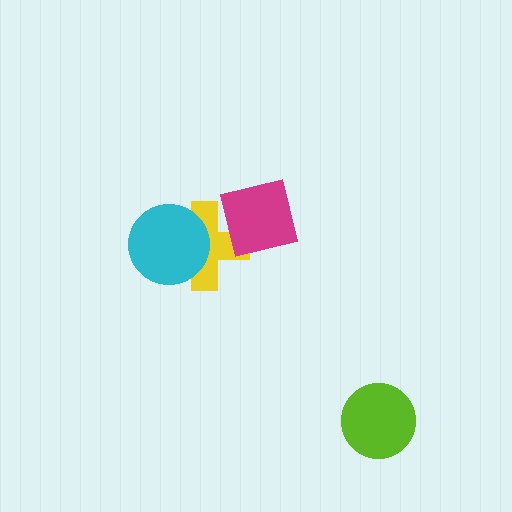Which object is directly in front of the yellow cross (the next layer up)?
The cyan circle is directly in front of the yellow cross.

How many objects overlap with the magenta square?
1 object overlaps with the magenta square.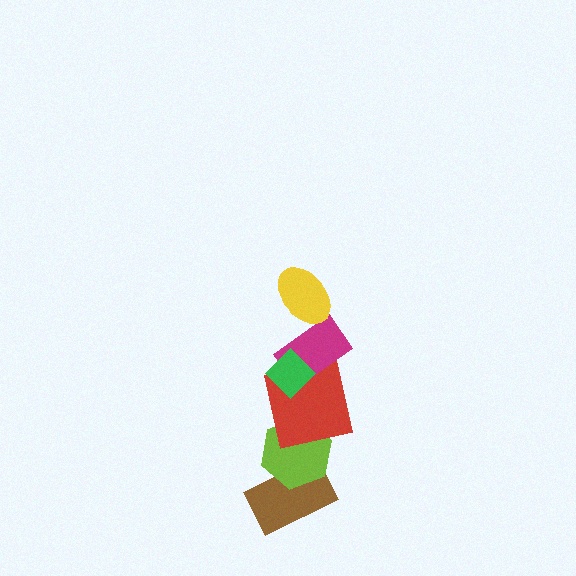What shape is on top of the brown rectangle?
The lime hexagon is on top of the brown rectangle.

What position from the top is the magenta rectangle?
The magenta rectangle is 3rd from the top.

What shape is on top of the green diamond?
The yellow ellipse is on top of the green diamond.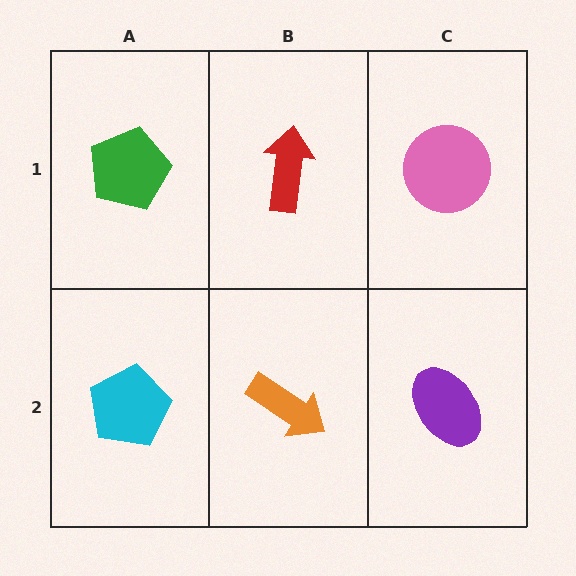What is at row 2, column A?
A cyan pentagon.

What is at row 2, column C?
A purple ellipse.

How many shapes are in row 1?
3 shapes.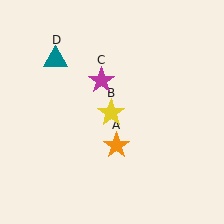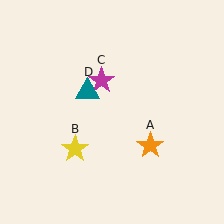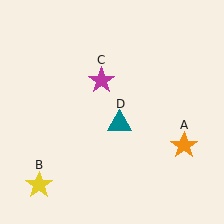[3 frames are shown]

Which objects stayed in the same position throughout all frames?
Magenta star (object C) remained stationary.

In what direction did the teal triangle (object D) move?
The teal triangle (object D) moved down and to the right.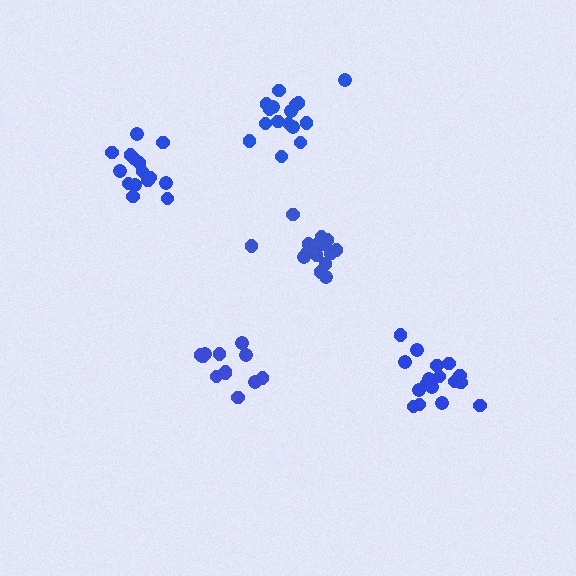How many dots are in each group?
Group 1: 15 dots, Group 2: 12 dots, Group 3: 16 dots, Group 4: 17 dots, Group 5: 17 dots (77 total).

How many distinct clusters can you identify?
There are 5 distinct clusters.